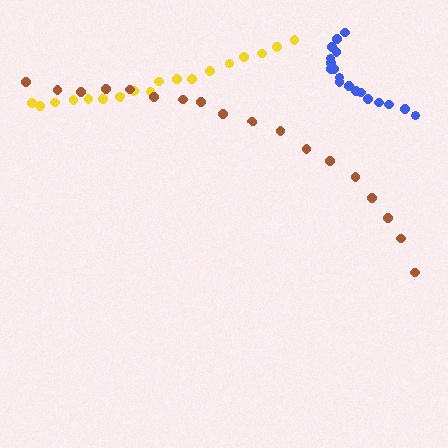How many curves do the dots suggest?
There are 3 distinct paths.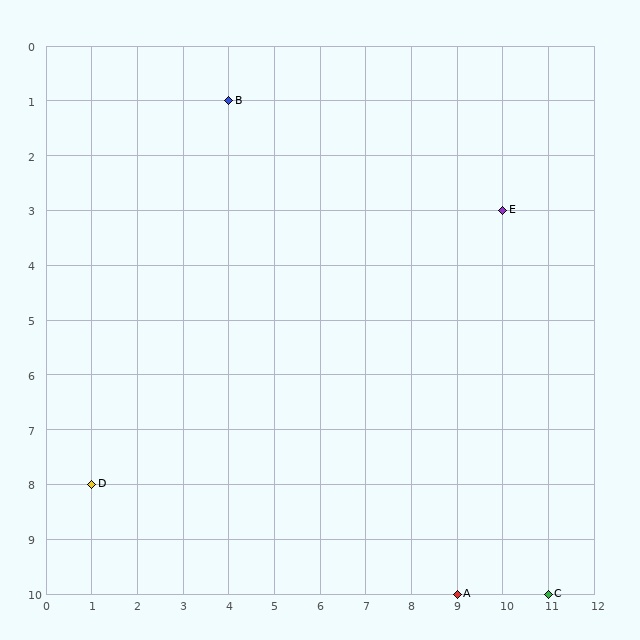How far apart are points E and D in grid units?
Points E and D are 9 columns and 5 rows apart (about 10.3 grid units diagonally).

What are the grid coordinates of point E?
Point E is at grid coordinates (10, 3).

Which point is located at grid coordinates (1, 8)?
Point D is at (1, 8).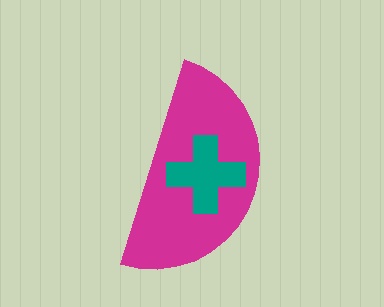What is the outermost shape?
The magenta semicircle.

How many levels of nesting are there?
2.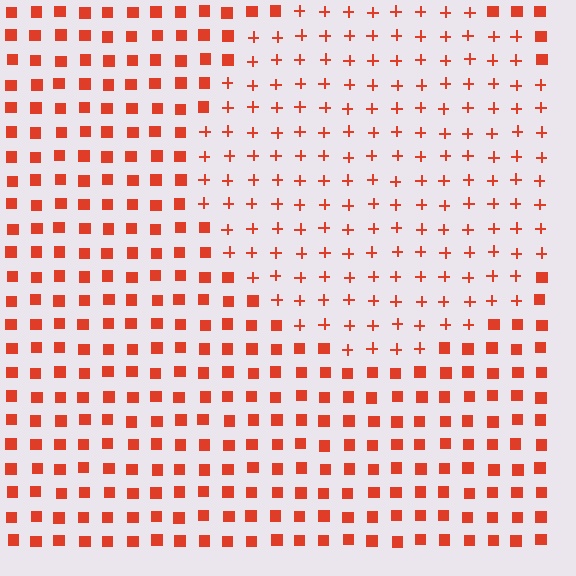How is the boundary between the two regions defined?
The boundary is defined by a change in element shape: plus signs inside vs. squares outside. All elements share the same color and spacing.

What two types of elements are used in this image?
The image uses plus signs inside the circle region and squares outside it.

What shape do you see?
I see a circle.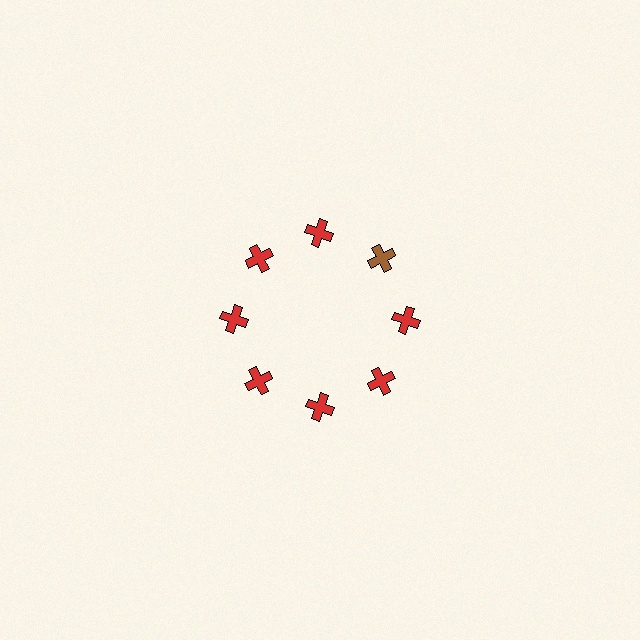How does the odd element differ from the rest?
It has a different color: brown instead of red.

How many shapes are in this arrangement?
There are 8 shapes arranged in a ring pattern.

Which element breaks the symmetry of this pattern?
The brown cross at roughly the 2 o'clock position breaks the symmetry. All other shapes are red crosses.